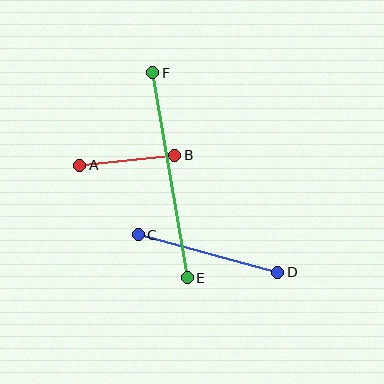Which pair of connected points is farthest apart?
Points E and F are farthest apart.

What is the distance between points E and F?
The distance is approximately 208 pixels.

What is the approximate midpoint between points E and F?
The midpoint is at approximately (170, 175) pixels.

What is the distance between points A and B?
The distance is approximately 95 pixels.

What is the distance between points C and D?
The distance is approximately 145 pixels.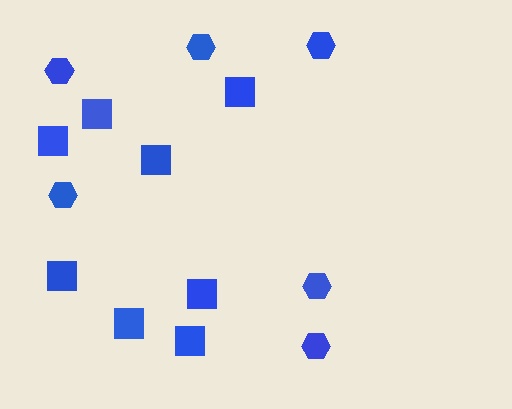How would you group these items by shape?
There are 2 groups: one group of squares (8) and one group of hexagons (6).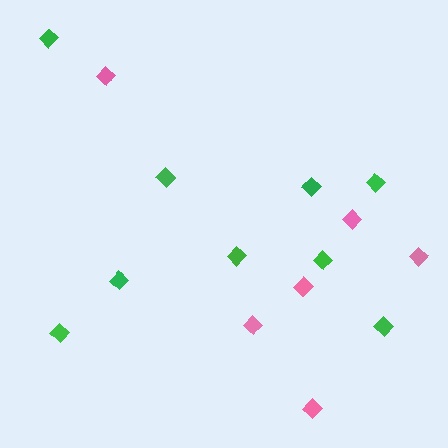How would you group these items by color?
There are 2 groups: one group of green diamonds (9) and one group of pink diamonds (6).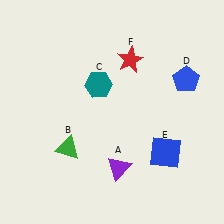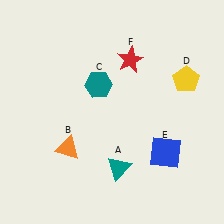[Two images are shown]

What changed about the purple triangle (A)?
In Image 1, A is purple. In Image 2, it changed to teal.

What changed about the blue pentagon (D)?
In Image 1, D is blue. In Image 2, it changed to yellow.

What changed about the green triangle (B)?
In Image 1, B is green. In Image 2, it changed to orange.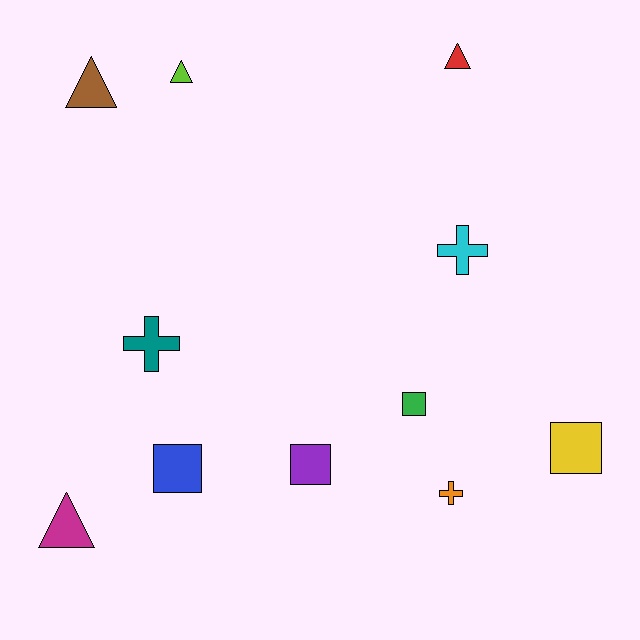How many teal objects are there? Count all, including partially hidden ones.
There is 1 teal object.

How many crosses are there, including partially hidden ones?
There are 3 crosses.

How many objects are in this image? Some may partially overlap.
There are 11 objects.